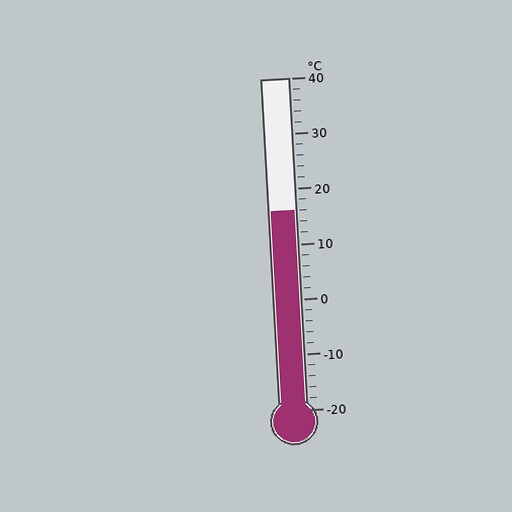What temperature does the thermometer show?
The thermometer shows approximately 16°C.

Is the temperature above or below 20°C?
The temperature is below 20°C.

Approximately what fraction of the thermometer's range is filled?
The thermometer is filled to approximately 60% of its range.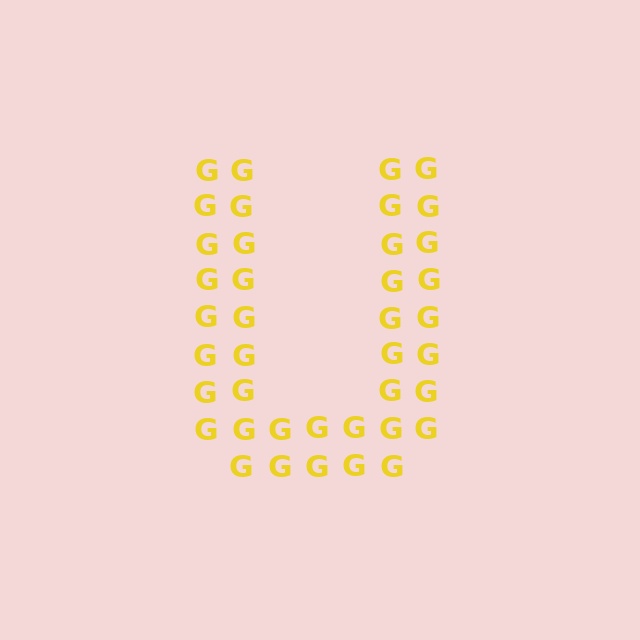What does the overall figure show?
The overall figure shows the letter U.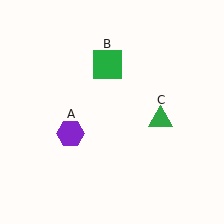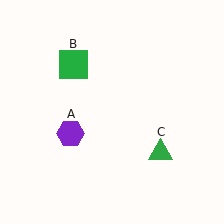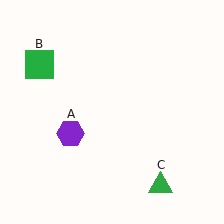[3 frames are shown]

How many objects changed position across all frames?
2 objects changed position: green square (object B), green triangle (object C).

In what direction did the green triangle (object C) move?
The green triangle (object C) moved down.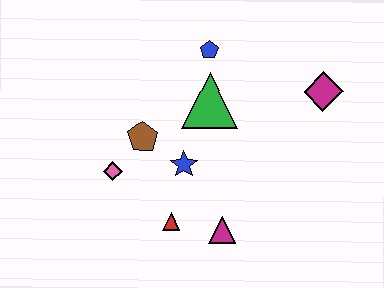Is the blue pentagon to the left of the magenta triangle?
Yes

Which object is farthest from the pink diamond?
The magenta diamond is farthest from the pink diamond.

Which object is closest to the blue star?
The brown pentagon is closest to the blue star.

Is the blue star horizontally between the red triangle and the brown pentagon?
No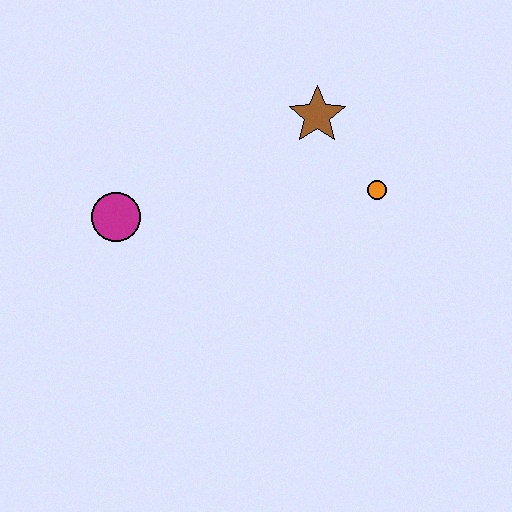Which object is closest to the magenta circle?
The brown star is closest to the magenta circle.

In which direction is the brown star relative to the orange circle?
The brown star is above the orange circle.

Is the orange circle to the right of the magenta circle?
Yes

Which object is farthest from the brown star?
The magenta circle is farthest from the brown star.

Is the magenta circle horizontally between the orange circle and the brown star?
No